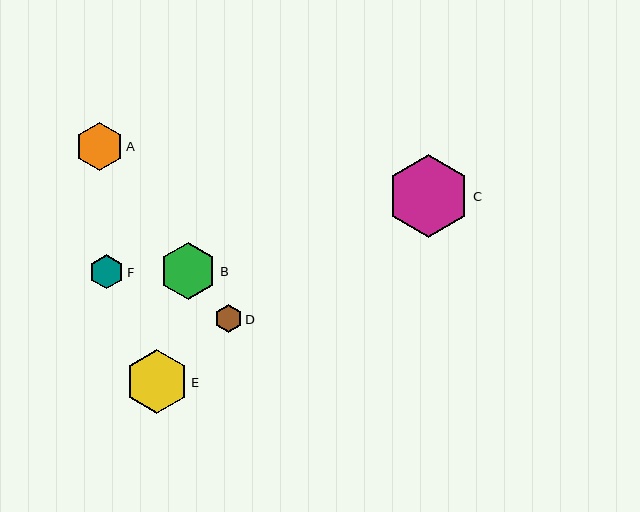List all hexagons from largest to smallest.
From largest to smallest: C, E, B, A, F, D.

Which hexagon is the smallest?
Hexagon D is the smallest with a size of approximately 28 pixels.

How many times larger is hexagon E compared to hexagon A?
Hexagon E is approximately 1.3 times the size of hexagon A.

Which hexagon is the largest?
Hexagon C is the largest with a size of approximately 83 pixels.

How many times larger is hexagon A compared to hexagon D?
Hexagon A is approximately 1.7 times the size of hexagon D.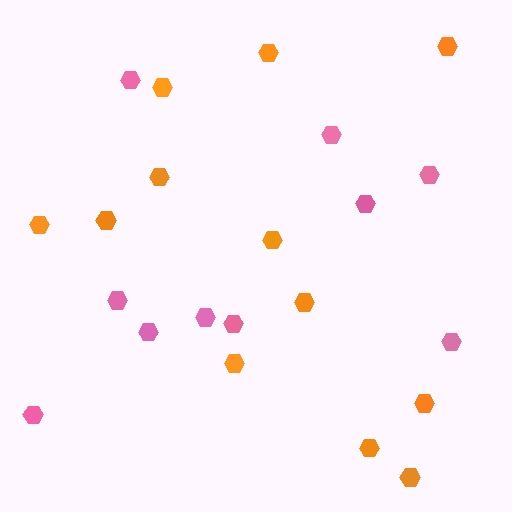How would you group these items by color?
There are 2 groups: one group of orange hexagons (12) and one group of pink hexagons (10).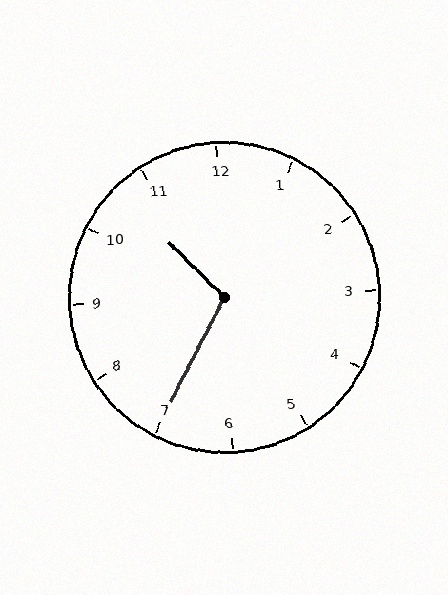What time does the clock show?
10:35.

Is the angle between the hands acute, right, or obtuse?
It is obtuse.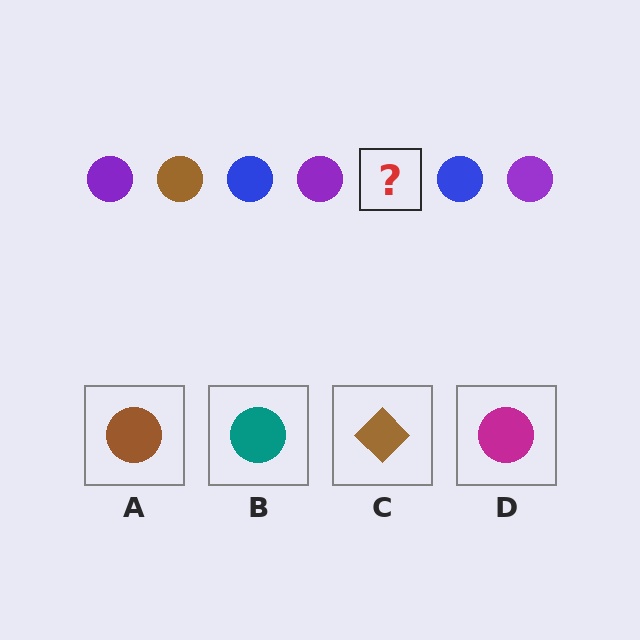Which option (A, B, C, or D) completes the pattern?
A.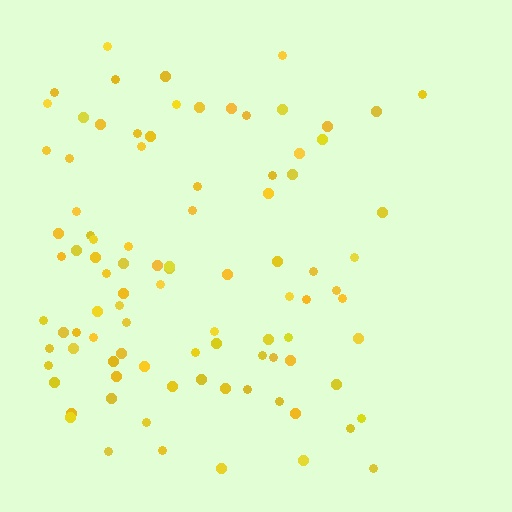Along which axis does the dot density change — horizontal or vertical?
Horizontal.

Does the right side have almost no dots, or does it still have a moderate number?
Still a moderate number, just noticeably fewer than the left.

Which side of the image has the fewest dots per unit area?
The right.